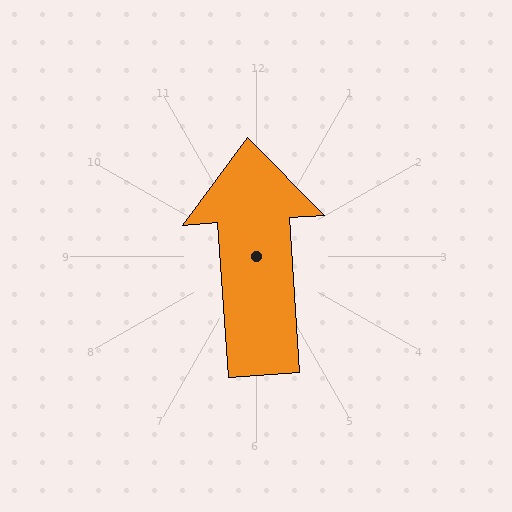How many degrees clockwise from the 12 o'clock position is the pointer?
Approximately 356 degrees.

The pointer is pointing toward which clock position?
Roughly 12 o'clock.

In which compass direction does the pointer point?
North.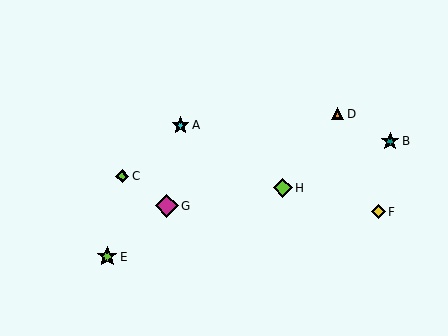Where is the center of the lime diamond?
The center of the lime diamond is at (122, 176).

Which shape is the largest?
The magenta diamond (labeled G) is the largest.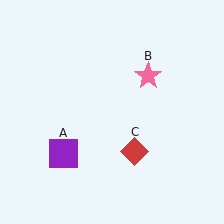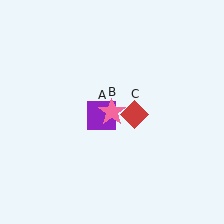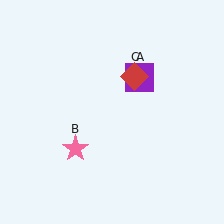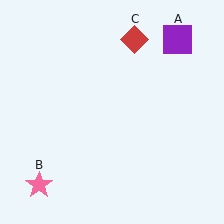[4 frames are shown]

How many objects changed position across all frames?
3 objects changed position: purple square (object A), pink star (object B), red diamond (object C).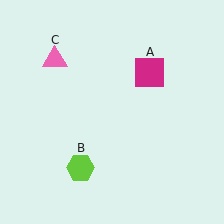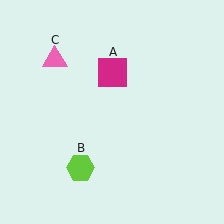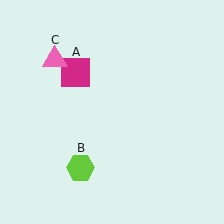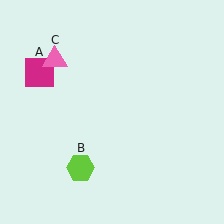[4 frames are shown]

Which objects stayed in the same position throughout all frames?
Lime hexagon (object B) and pink triangle (object C) remained stationary.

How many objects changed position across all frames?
1 object changed position: magenta square (object A).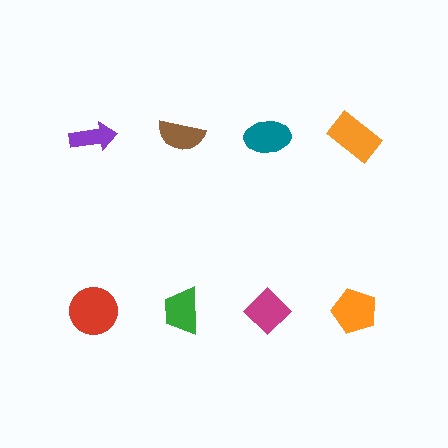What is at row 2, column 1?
A red circle.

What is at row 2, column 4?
An orange pentagon.